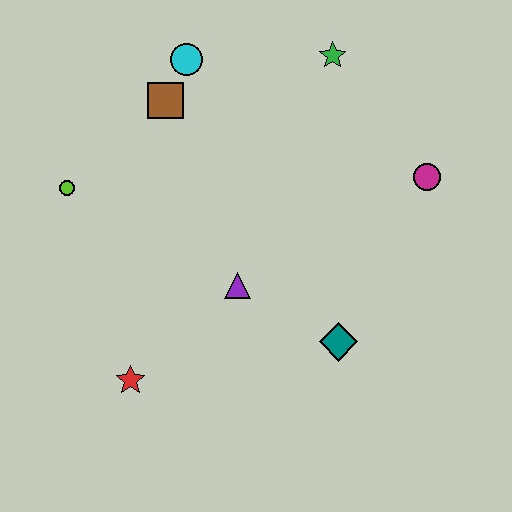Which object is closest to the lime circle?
The brown square is closest to the lime circle.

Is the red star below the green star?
Yes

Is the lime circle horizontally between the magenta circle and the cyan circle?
No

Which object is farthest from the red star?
The green star is farthest from the red star.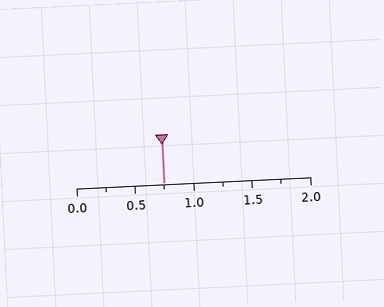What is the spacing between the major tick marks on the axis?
The major ticks are spaced 0.5 apart.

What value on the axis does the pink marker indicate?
The marker indicates approximately 0.75.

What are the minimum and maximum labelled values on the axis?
The axis runs from 0.0 to 2.0.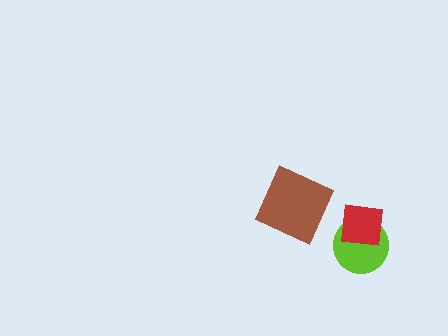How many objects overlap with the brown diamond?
0 objects overlap with the brown diamond.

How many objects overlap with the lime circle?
1 object overlaps with the lime circle.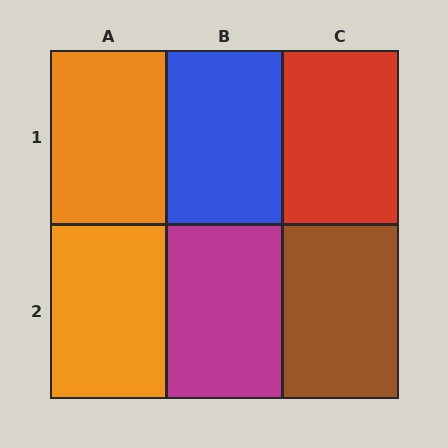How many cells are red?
1 cell is red.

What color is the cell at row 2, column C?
Brown.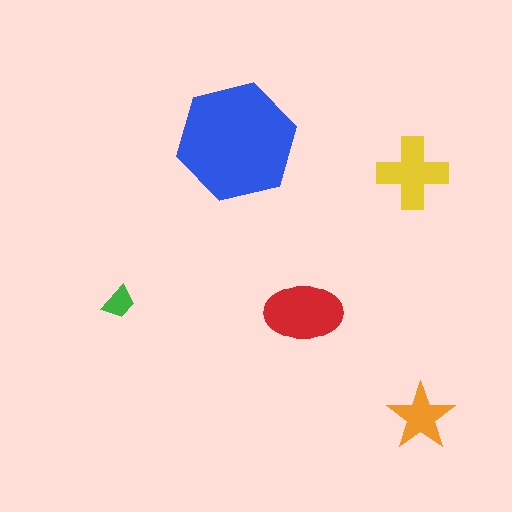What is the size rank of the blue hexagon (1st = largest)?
1st.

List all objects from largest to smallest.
The blue hexagon, the red ellipse, the yellow cross, the orange star, the green trapezoid.